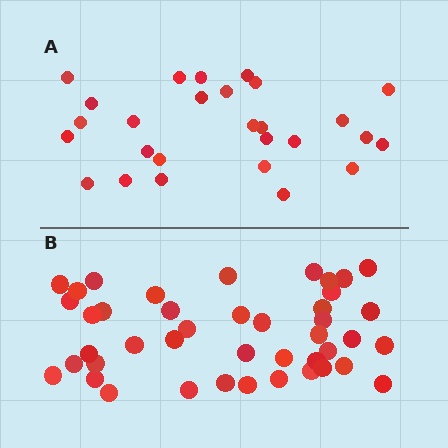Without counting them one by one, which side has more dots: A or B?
Region B (the bottom region) has more dots.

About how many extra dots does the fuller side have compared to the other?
Region B has approximately 15 more dots than region A.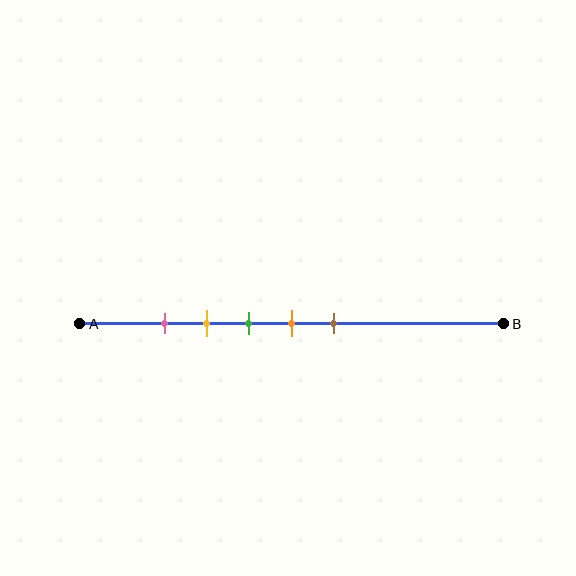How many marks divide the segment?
There are 5 marks dividing the segment.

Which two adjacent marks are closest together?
The pink and yellow marks are the closest adjacent pair.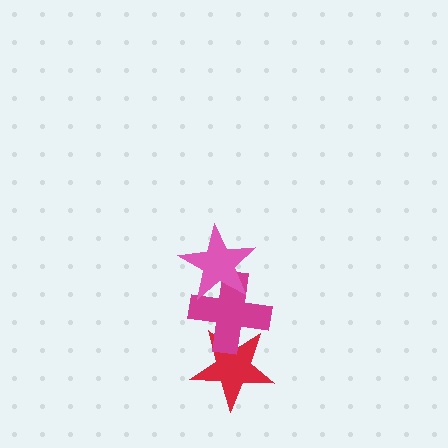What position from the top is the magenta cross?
The magenta cross is 2nd from the top.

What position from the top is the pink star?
The pink star is 1st from the top.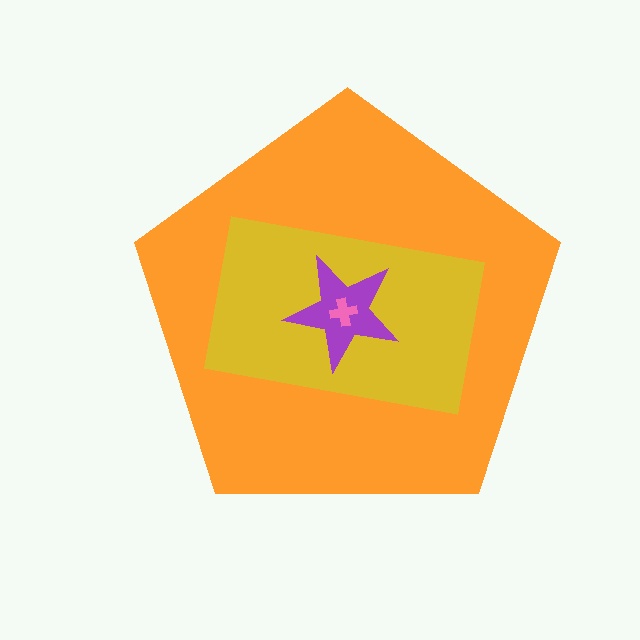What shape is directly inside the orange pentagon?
The yellow rectangle.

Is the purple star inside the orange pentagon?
Yes.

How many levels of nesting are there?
4.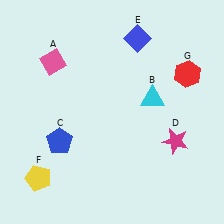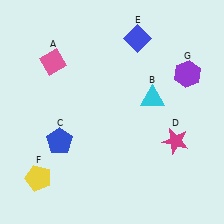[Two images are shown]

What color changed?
The hexagon (G) changed from red in Image 1 to purple in Image 2.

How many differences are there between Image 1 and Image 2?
There is 1 difference between the two images.